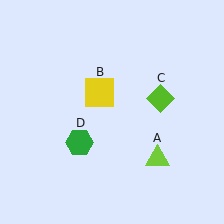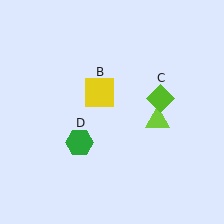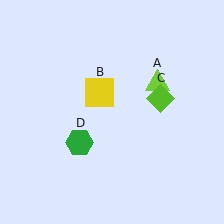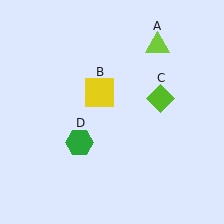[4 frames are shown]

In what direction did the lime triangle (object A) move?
The lime triangle (object A) moved up.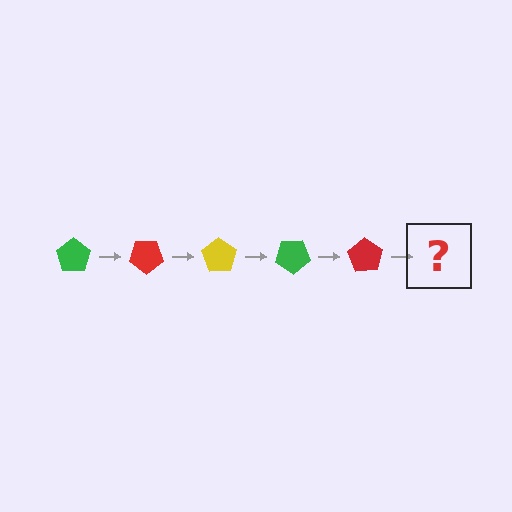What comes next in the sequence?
The next element should be a yellow pentagon, rotated 175 degrees from the start.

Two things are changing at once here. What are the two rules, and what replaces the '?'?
The two rules are that it rotates 35 degrees each step and the color cycles through green, red, and yellow. The '?' should be a yellow pentagon, rotated 175 degrees from the start.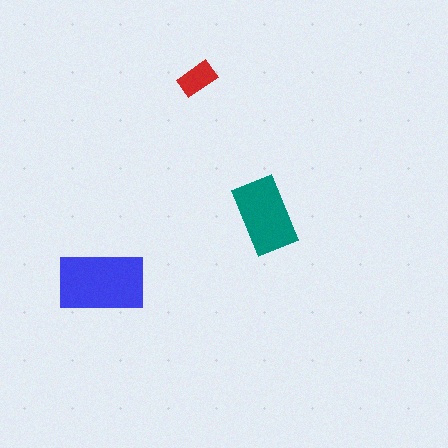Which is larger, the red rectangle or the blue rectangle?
The blue one.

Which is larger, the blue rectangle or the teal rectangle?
The blue one.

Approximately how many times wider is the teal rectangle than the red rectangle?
About 2 times wider.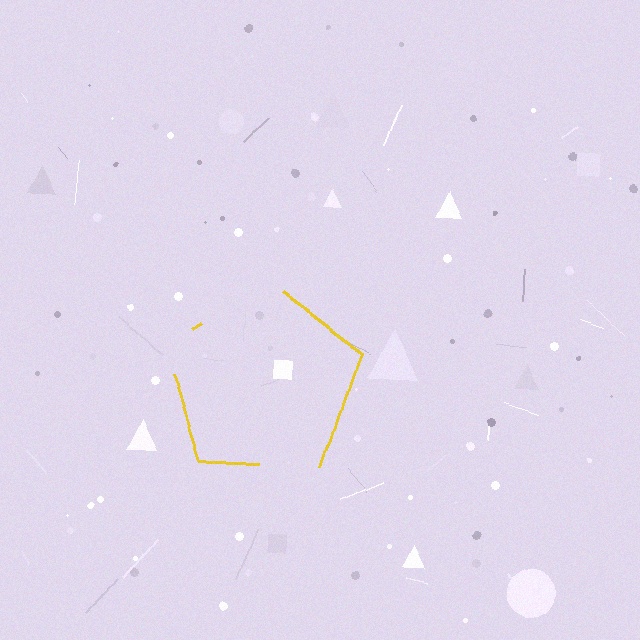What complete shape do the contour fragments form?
The contour fragments form a pentagon.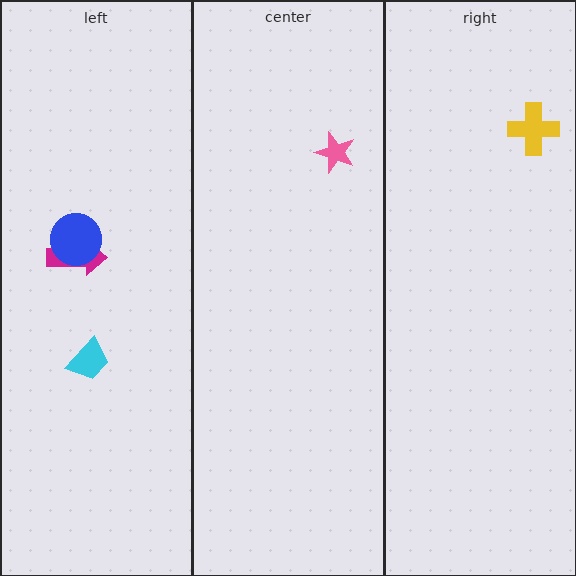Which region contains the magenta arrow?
The left region.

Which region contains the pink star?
The center region.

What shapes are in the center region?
The pink star.